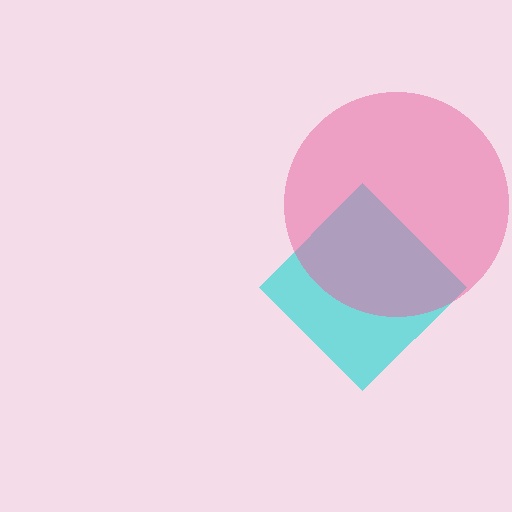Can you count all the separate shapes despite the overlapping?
Yes, there are 2 separate shapes.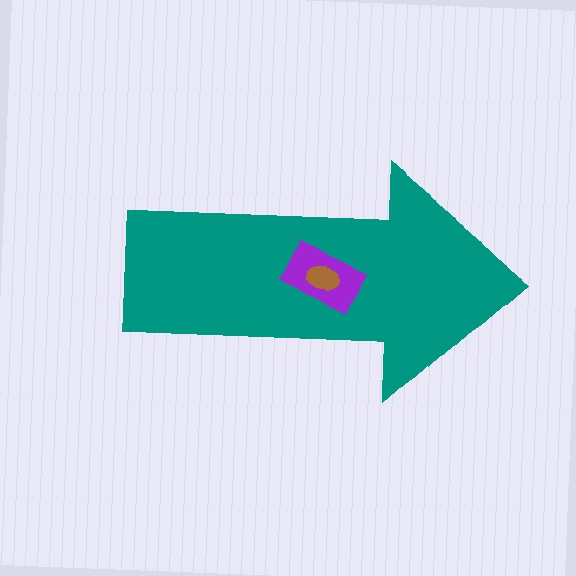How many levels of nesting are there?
3.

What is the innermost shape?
The brown ellipse.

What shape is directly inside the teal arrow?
The purple rectangle.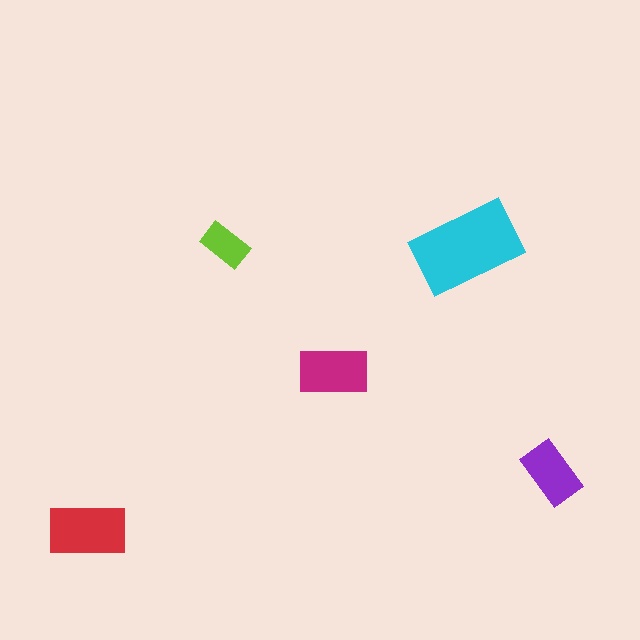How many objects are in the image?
There are 5 objects in the image.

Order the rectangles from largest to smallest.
the cyan one, the red one, the magenta one, the purple one, the lime one.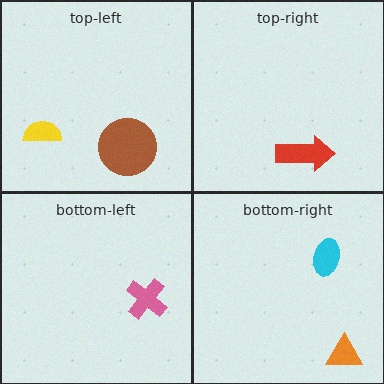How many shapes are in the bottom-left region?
1.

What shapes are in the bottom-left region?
The pink cross.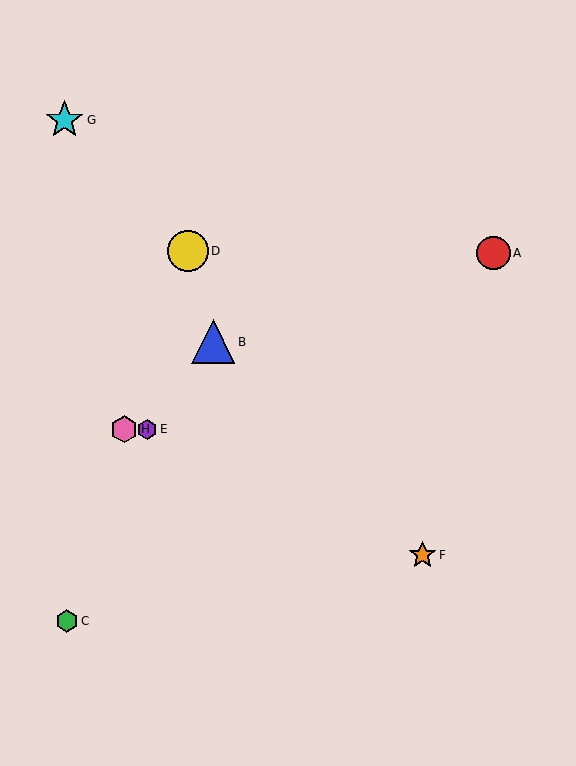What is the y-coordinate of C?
Object C is at y≈621.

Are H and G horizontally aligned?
No, H is at y≈429 and G is at y≈120.